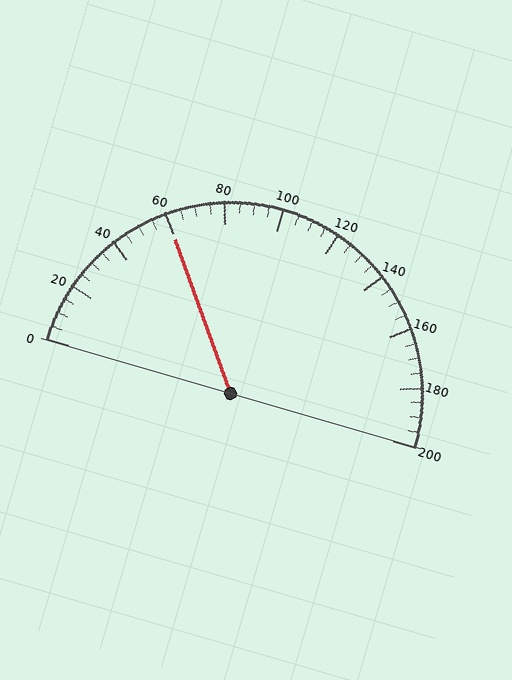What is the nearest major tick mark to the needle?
The nearest major tick mark is 60.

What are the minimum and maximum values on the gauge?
The gauge ranges from 0 to 200.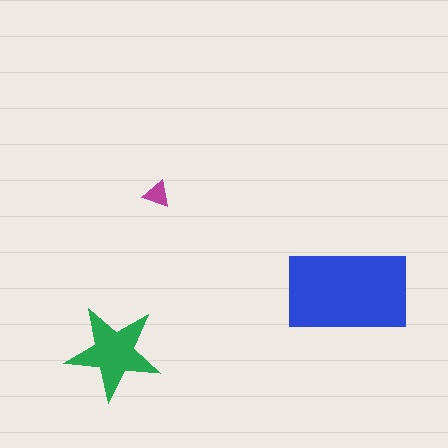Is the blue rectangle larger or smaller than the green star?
Larger.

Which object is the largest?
The blue rectangle.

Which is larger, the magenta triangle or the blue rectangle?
The blue rectangle.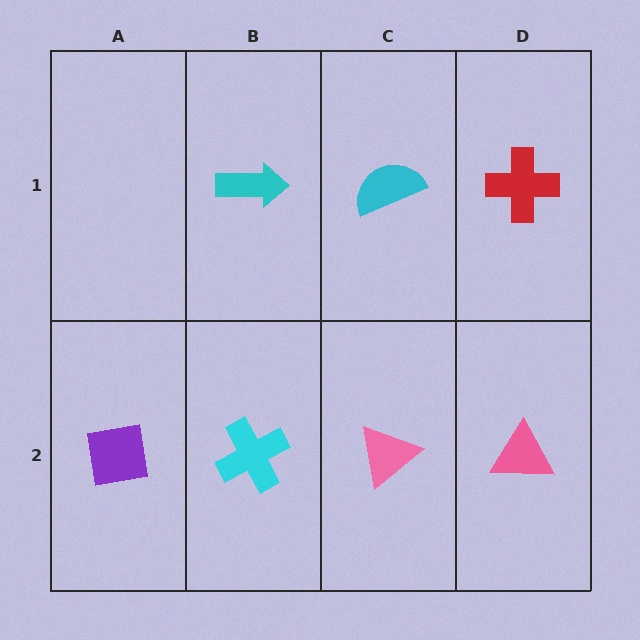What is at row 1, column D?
A red cross.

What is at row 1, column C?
A cyan semicircle.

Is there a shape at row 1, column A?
No, that cell is empty.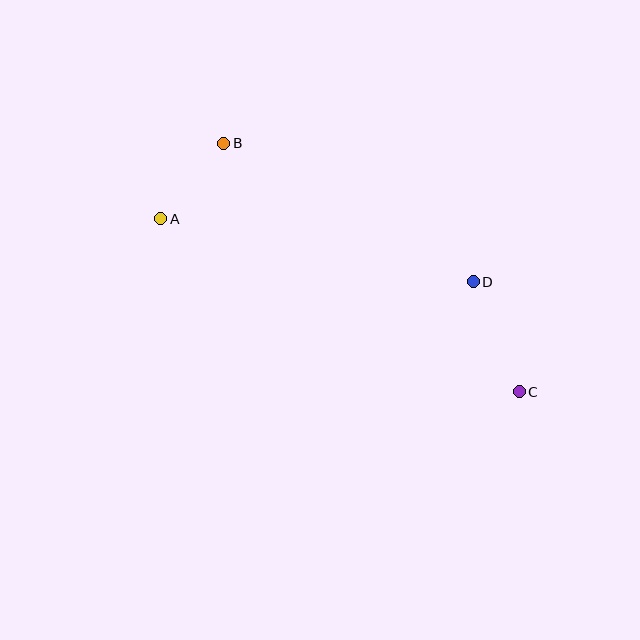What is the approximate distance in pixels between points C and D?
The distance between C and D is approximately 119 pixels.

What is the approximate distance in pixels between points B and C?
The distance between B and C is approximately 386 pixels.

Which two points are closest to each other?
Points A and B are closest to each other.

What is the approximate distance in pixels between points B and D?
The distance between B and D is approximately 286 pixels.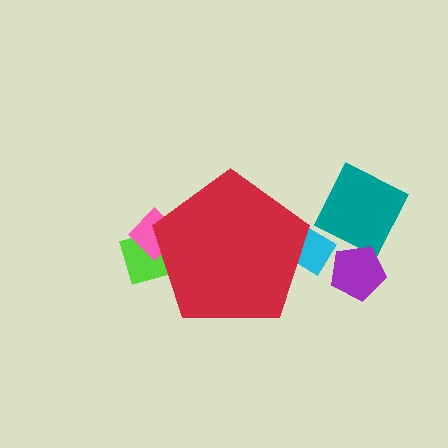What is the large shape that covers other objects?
A red pentagon.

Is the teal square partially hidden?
No, the teal square is fully visible.